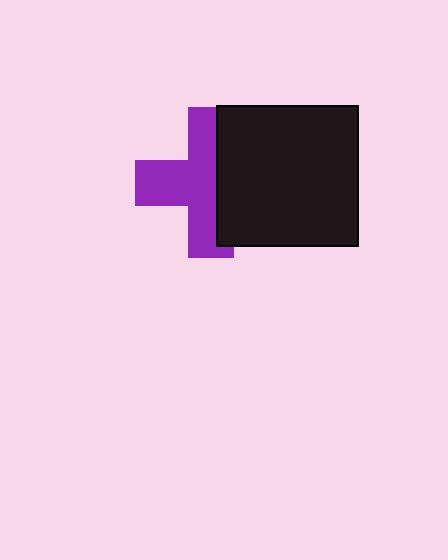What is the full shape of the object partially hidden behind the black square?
The partially hidden object is a purple cross.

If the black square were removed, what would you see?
You would see the complete purple cross.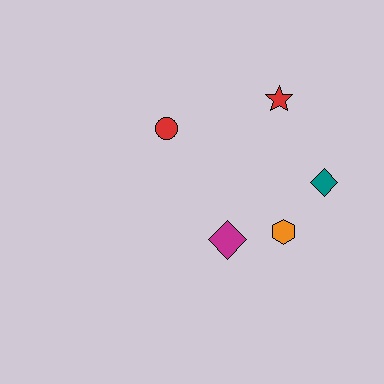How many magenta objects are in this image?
There is 1 magenta object.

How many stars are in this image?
There is 1 star.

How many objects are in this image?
There are 5 objects.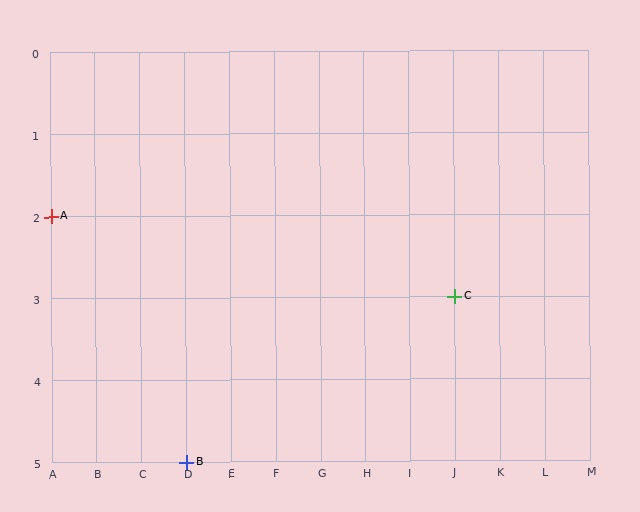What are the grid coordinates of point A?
Point A is at grid coordinates (A, 2).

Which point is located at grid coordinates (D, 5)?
Point B is at (D, 5).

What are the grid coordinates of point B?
Point B is at grid coordinates (D, 5).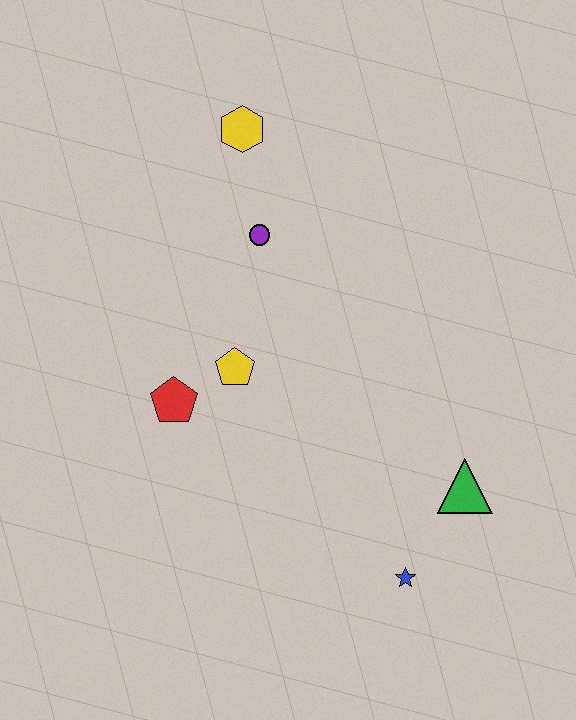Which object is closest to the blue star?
The green triangle is closest to the blue star.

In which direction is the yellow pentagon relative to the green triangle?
The yellow pentagon is to the left of the green triangle.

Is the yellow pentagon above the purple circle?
No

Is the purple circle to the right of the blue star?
No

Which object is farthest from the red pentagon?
The green triangle is farthest from the red pentagon.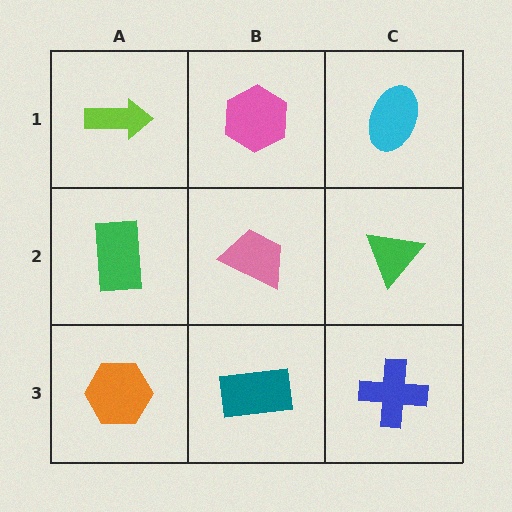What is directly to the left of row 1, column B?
A lime arrow.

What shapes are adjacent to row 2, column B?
A pink hexagon (row 1, column B), a teal rectangle (row 3, column B), a green rectangle (row 2, column A), a green triangle (row 2, column C).